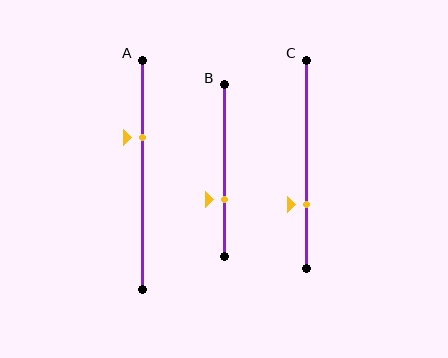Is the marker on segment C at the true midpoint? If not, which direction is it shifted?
No, the marker on segment C is shifted downward by about 19% of the segment length.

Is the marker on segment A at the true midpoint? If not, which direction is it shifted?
No, the marker on segment A is shifted upward by about 16% of the segment length.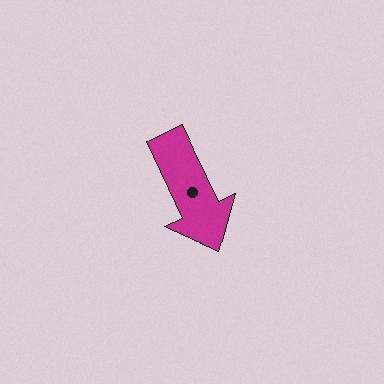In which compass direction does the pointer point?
Southeast.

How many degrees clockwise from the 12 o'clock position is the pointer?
Approximately 155 degrees.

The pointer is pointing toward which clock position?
Roughly 5 o'clock.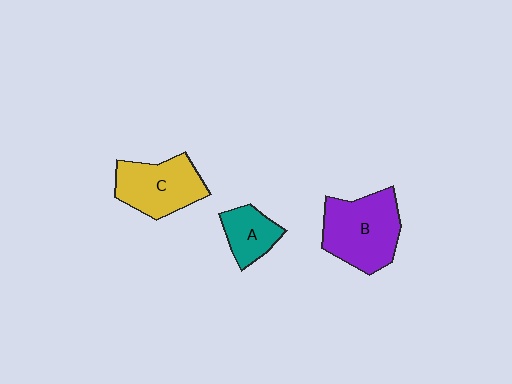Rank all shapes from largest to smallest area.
From largest to smallest: B (purple), C (yellow), A (teal).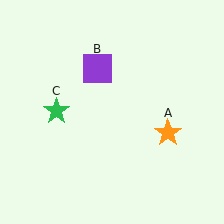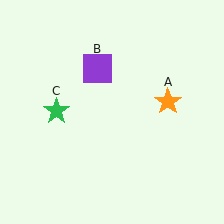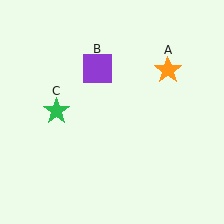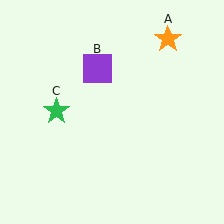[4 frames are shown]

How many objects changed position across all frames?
1 object changed position: orange star (object A).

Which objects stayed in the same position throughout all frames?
Purple square (object B) and green star (object C) remained stationary.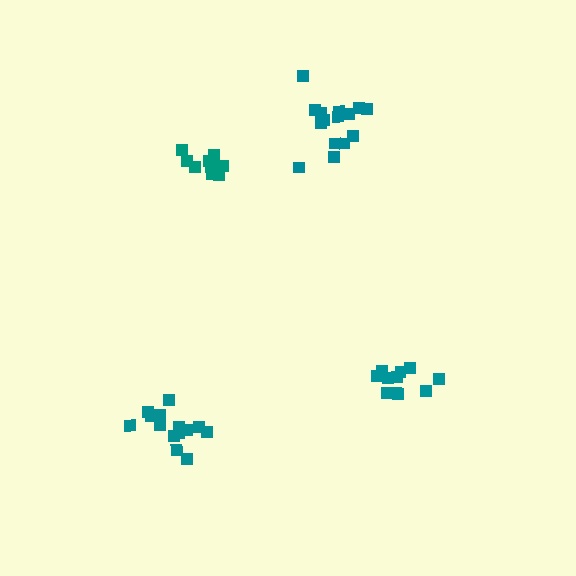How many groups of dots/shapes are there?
There are 4 groups.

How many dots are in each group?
Group 1: 15 dots, Group 2: 11 dots, Group 3: 11 dots, Group 4: 14 dots (51 total).